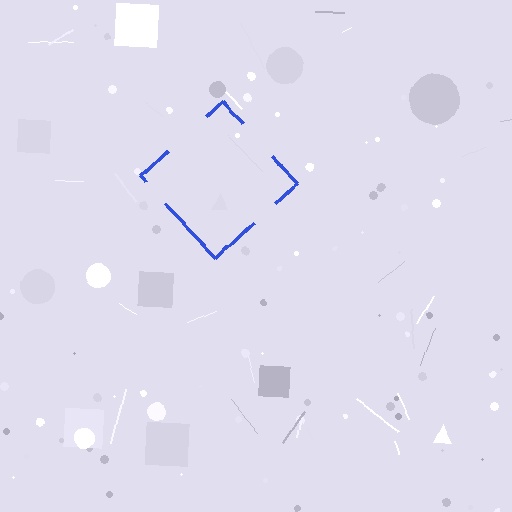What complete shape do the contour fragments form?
The contour fragments form a diamond.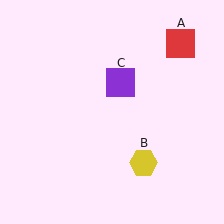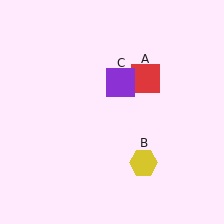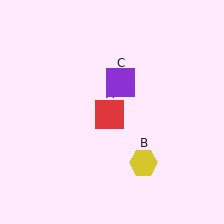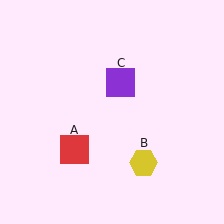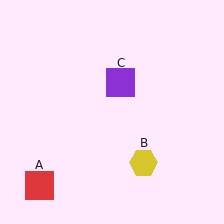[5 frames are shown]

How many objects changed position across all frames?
1 object changed position: red square (object A).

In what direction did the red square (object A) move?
The red square (object A) moved down and to the left.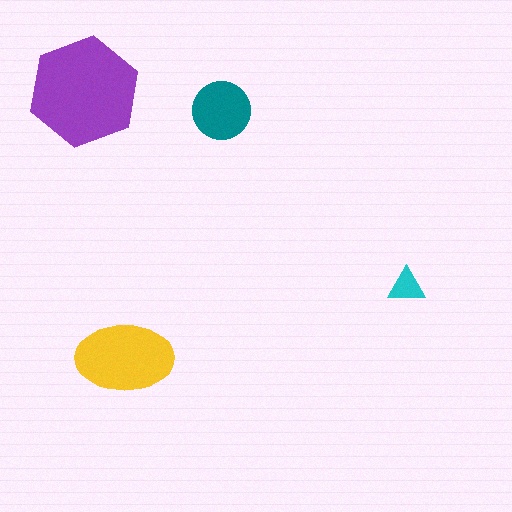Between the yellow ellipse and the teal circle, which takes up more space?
The yellow ellipse.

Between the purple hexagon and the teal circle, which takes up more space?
The purple hexagon.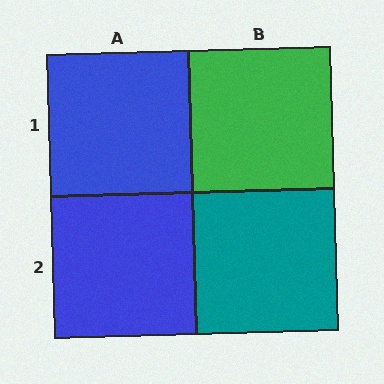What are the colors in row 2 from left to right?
Blue, teal.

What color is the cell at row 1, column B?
Green.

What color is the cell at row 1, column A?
Blue.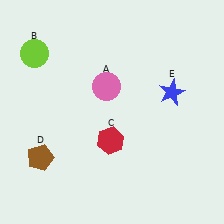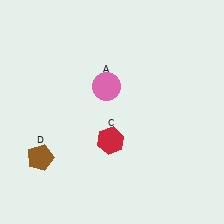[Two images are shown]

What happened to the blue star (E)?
The blue star (E) was removed in Image 2. It was in the top-right area of Image 1.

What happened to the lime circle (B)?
The lime circle (B) was removed in Image 2. It was in the top-left area of Image 1.